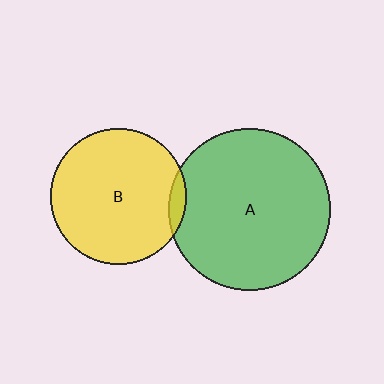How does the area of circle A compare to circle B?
Approximately 1.4 times.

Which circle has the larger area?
Circle A (green).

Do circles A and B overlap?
Yes.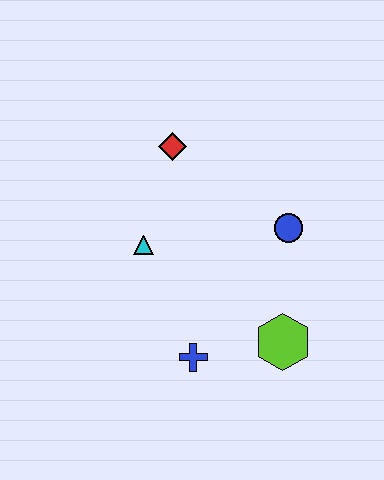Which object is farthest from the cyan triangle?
The lime hexagon is farthest from the cyan triangle.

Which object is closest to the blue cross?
The lime hexagon is closest to the blue cross.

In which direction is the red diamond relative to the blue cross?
The red diamond is above the blue cross.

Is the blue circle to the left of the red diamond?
No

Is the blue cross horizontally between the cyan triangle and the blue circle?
Yes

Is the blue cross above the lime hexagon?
No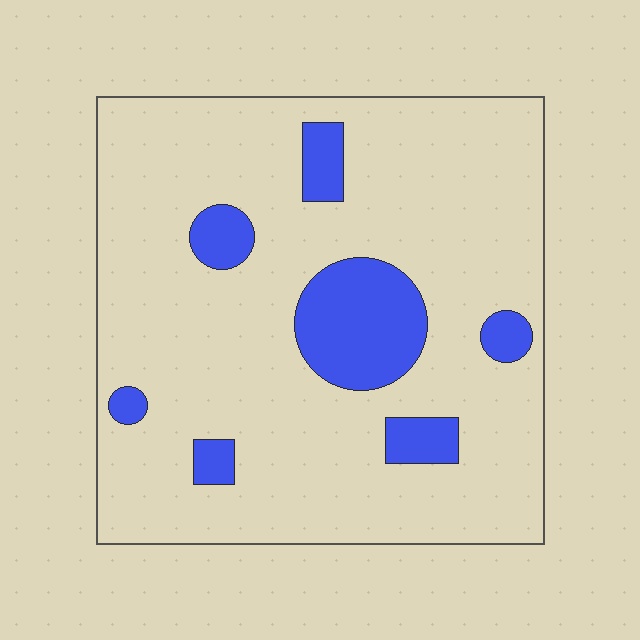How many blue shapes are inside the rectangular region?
7.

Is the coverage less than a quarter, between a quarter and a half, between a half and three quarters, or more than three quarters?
Less than a quarter.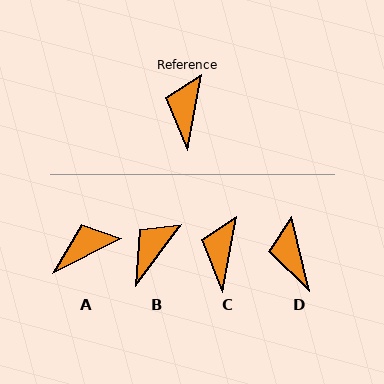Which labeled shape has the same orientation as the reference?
C.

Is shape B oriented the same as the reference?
No, it is off by about 26 degrees.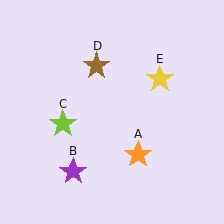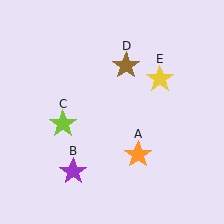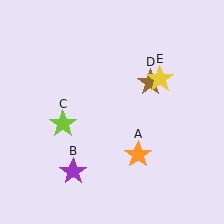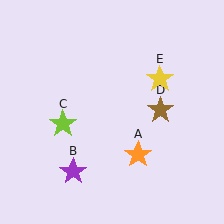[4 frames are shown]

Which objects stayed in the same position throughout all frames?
Orange star (object A) and purple star (object B) and lime star (object C) and yellow star (object E) remained stationary.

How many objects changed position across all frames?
1 object changed position: brown star (object D).